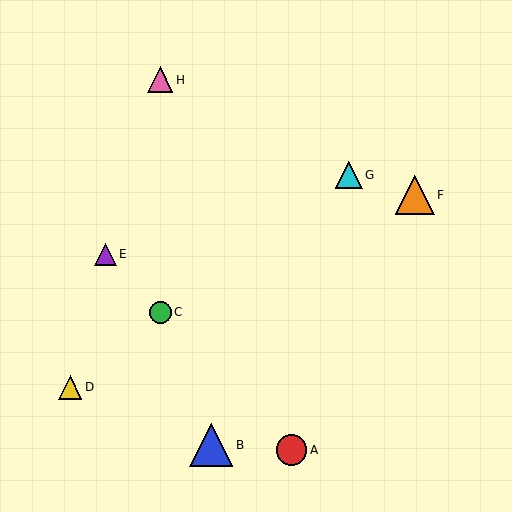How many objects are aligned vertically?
2 objects (C, H) are aligned vertically.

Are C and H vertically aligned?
Yes, both are at x≈160.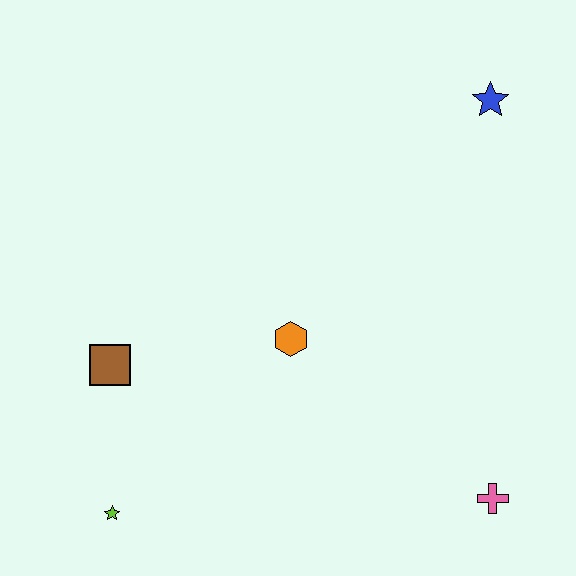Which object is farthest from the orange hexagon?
The blue star is farthest from the orange hexagon.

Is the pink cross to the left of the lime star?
No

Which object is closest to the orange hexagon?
The brown square is closest to the orange hexagon.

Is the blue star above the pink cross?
Yes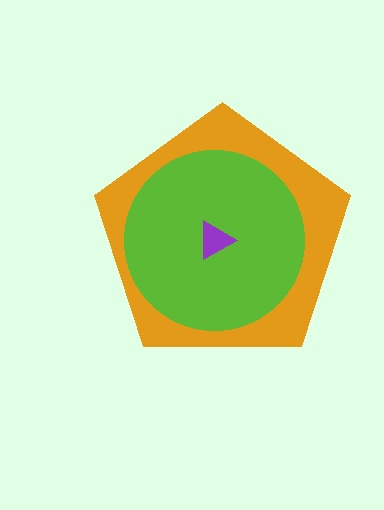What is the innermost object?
The purple triangle.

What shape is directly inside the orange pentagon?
The lime circle.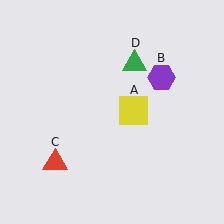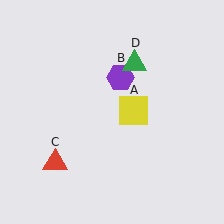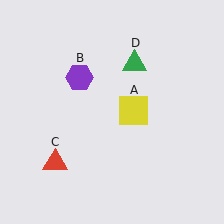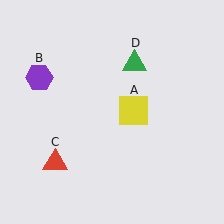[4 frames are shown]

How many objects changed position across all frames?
1 object changed position: purple hexagon (object B).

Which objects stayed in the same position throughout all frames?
Yellow square (object A) and red triangle (object C) and green triangle (object D) remained stationary.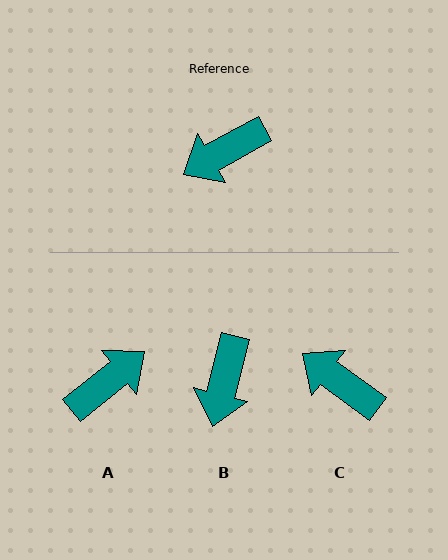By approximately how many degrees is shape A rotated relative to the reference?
Approximately 170 degrees clockwise.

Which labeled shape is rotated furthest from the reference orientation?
A, about 170 degrees away.